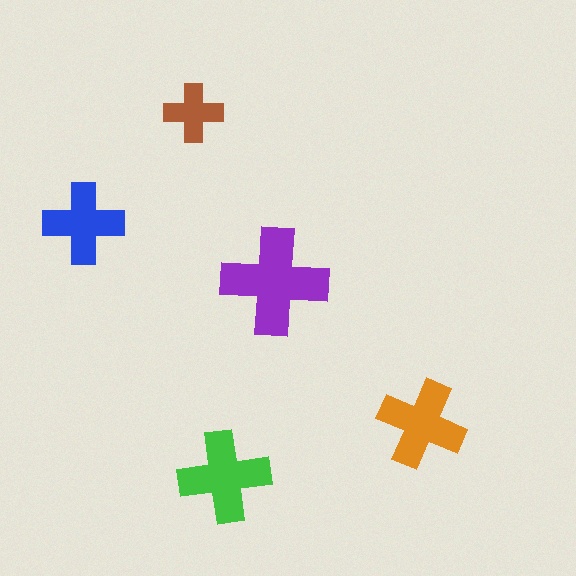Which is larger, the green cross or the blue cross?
The green one.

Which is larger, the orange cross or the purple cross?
The purple one.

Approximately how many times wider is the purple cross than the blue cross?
About 1.5 times wider.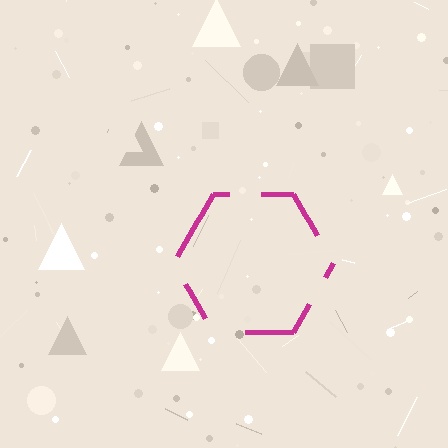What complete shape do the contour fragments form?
The contour fragments form a hexagon.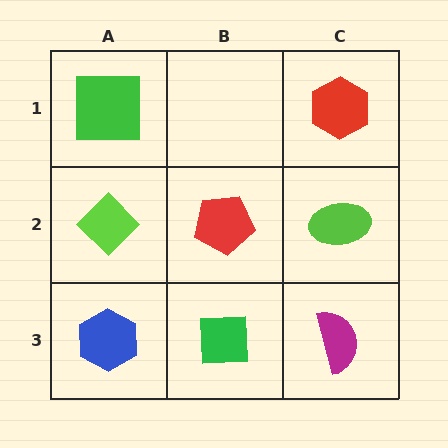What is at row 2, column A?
A lime diamond.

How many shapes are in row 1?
2 shapes.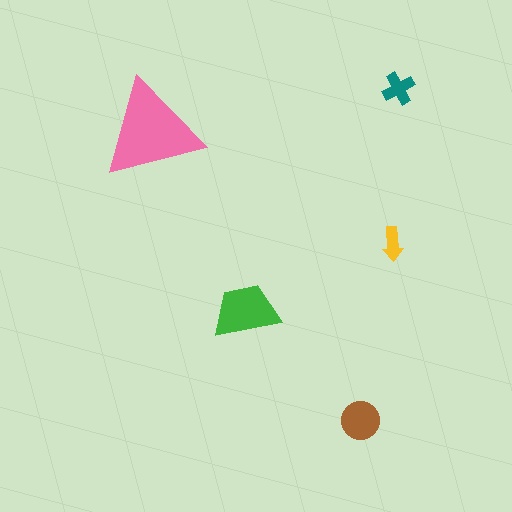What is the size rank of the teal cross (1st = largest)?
4th.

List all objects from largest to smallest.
The pink triangle, the green trapezoid, the brown circle, the teal cross, the yellow arrow.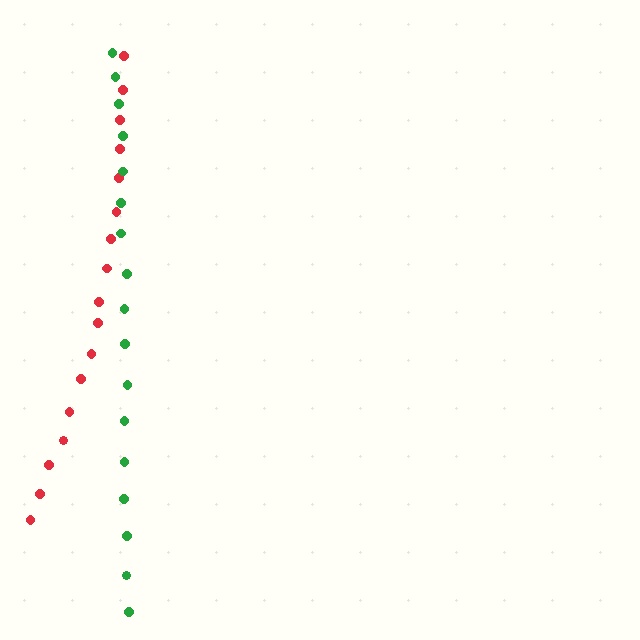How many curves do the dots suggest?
There are 2 distinct paths.